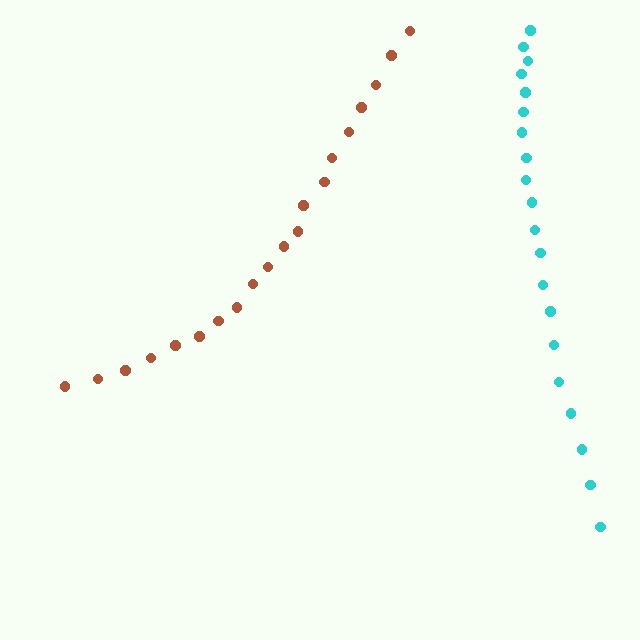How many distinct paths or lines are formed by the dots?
There are 2 distinct paths.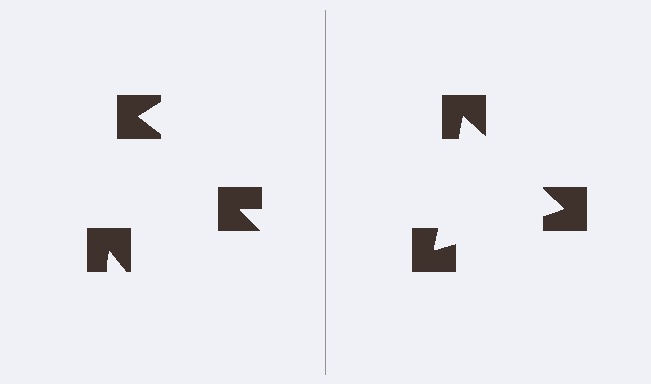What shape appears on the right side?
An illusory triangle.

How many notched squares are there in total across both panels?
6 — 3 on each side.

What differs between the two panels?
The notched squares are positioned identically on both sides; only the wedge orientations differ. On the right they align to a triangle; on the left they are misaligned.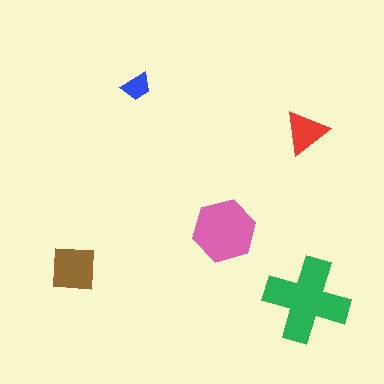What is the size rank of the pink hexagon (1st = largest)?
2nd.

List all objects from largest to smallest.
The green cross, the pink hexagon, the brown square, the red triangle, the blue trapezoid.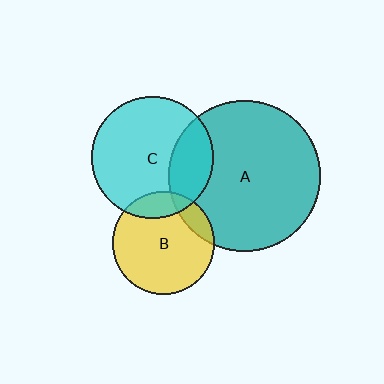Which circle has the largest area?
Circle A (teal).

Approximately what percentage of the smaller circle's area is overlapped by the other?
Approximately 15%.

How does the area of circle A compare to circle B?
Approximately 2.2 times.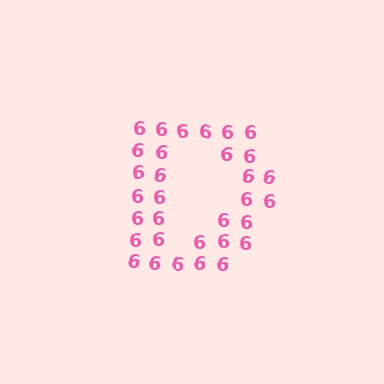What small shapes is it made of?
It is made of small digit 6's.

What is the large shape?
The large shape is the letter D.